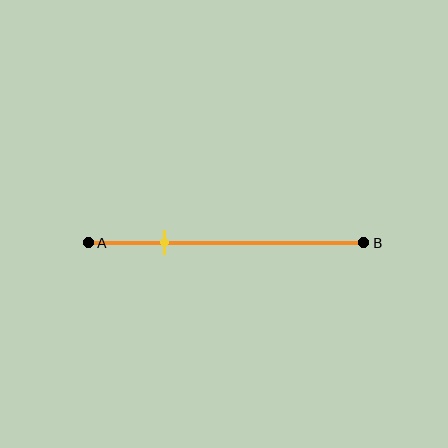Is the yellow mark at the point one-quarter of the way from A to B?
Yes, the mark is approximately at the one-quarter point.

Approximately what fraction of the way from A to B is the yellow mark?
The yellow mark is approximately 30% of the way from A to B.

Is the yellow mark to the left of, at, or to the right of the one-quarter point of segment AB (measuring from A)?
The yellow mark is approximately at the one-quarter point of segment AB.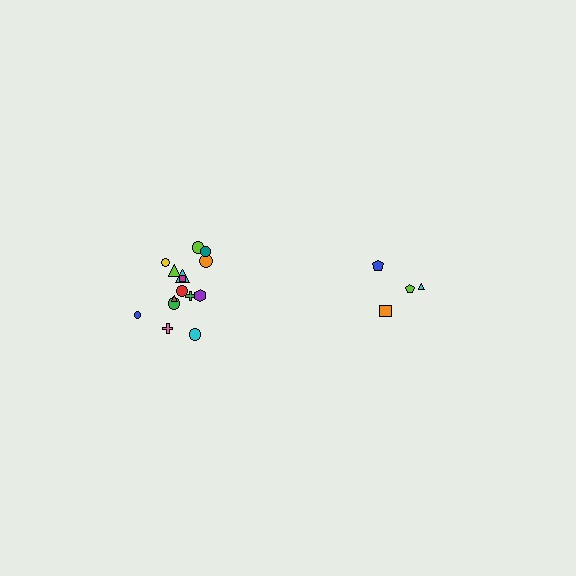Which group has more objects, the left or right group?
The left group.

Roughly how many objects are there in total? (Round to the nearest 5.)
Roughly 20 objects in total.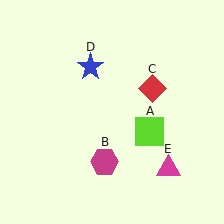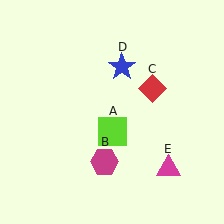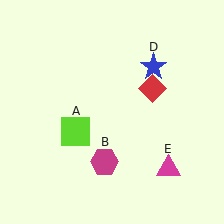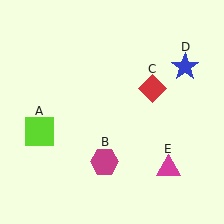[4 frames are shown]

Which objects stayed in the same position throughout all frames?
Magenta hexagon (object B) and red diamond (object C) and magenta triangle (object E) remained stationary.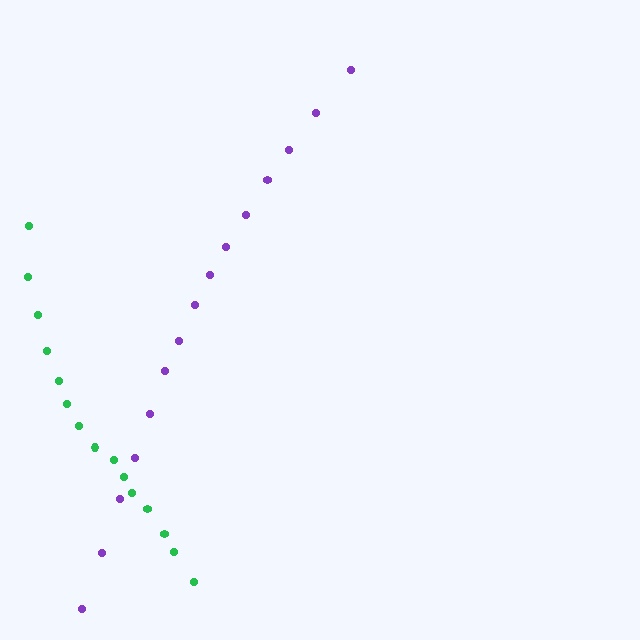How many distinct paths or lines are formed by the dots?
There are 2 distinct paths.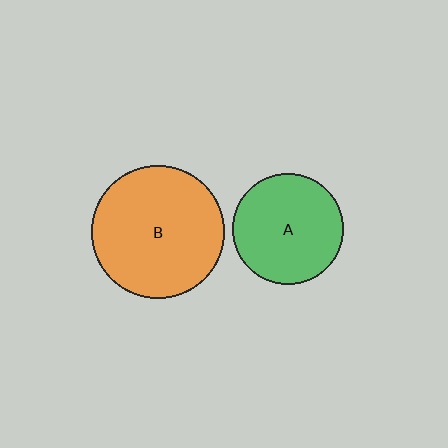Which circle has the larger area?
Circle B (orange).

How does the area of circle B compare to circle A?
Approximately 1.4 times.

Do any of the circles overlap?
No, none of the circles overlap.